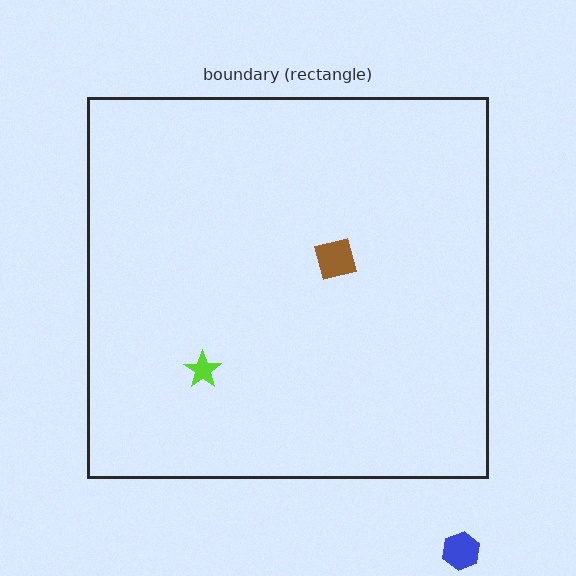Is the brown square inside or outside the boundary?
Inside.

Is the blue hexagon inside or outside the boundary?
Outside.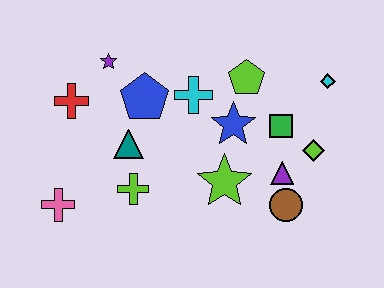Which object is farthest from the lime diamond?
The pink cross is farthest from the lime diamond.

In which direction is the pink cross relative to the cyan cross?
The pink cross is to the left of the cyan cross.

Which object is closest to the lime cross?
The teal triangle is closest to the lime cross.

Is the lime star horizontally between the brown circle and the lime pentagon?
No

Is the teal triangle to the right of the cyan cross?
No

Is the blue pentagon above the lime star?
Yes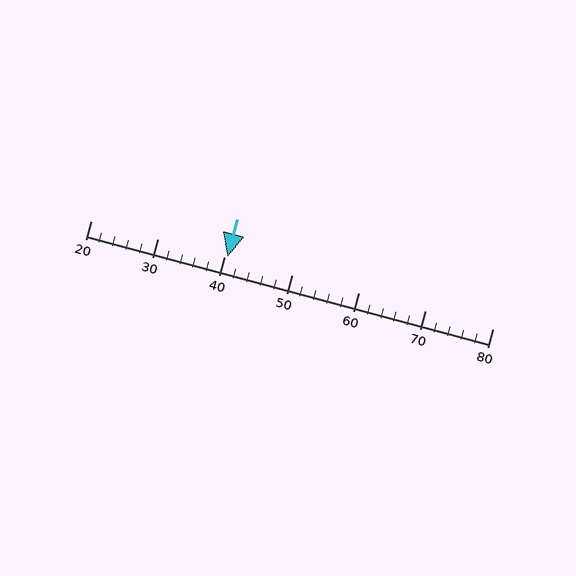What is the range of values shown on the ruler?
The ruler shows values from 20 to 80.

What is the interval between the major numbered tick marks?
The major tick marks are spaced 10 units apart.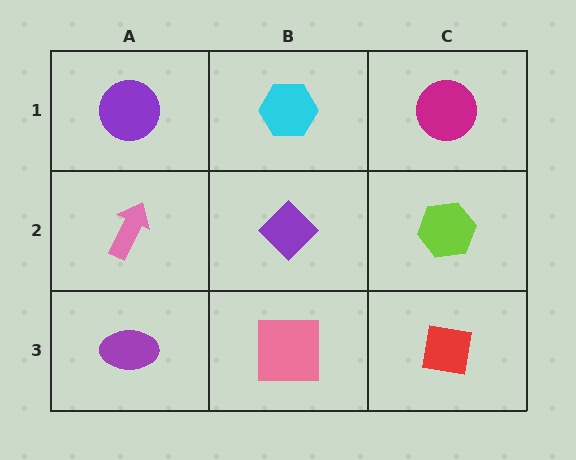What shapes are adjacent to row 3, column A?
A pink arrow (row 2, column A), a pink square (row 3, column B).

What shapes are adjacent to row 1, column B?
A purple diamond (row 2, column B), a purple circle (row 1, column A), a magenta circle (row 1, column C).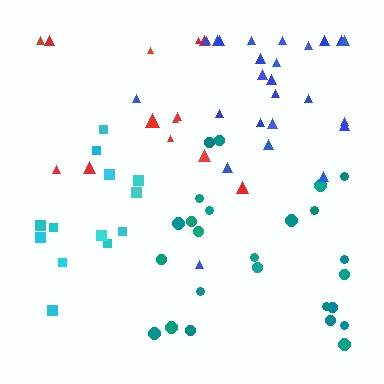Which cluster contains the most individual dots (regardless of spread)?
Blue (26).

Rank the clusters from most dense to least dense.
cyan, blue, teal, red.